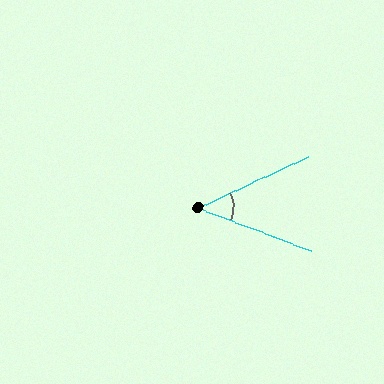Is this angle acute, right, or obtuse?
It is acute.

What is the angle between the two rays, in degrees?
Approximately 46 degrees.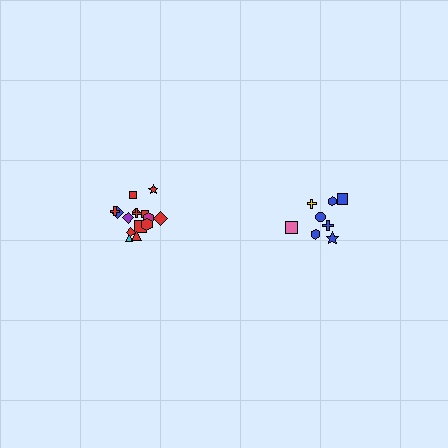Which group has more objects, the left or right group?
The left group.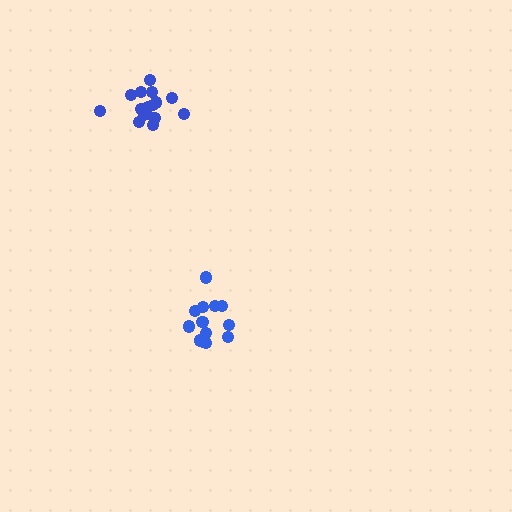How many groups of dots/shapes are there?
There are 2 groups.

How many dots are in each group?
Group 1: 14 dots, Group 2: 16 dots (30 total).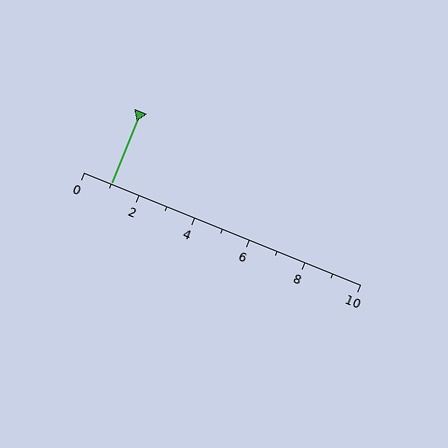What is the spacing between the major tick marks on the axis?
The major ticks are spaced 2 apart.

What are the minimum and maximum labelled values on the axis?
The axis runs from 0 to 10.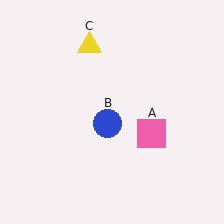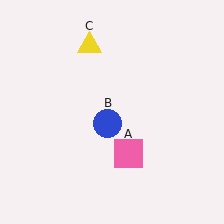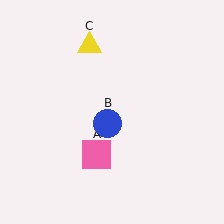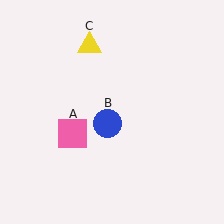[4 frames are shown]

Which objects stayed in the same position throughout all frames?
Blue circle (object B) and yellow triangle (object C) remained stationary.